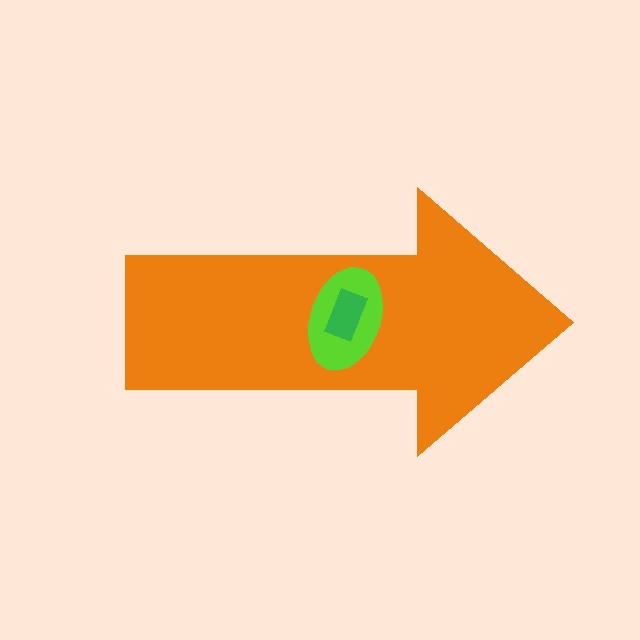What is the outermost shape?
The orange arrow.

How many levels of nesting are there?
3.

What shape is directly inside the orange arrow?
The lime ellipse.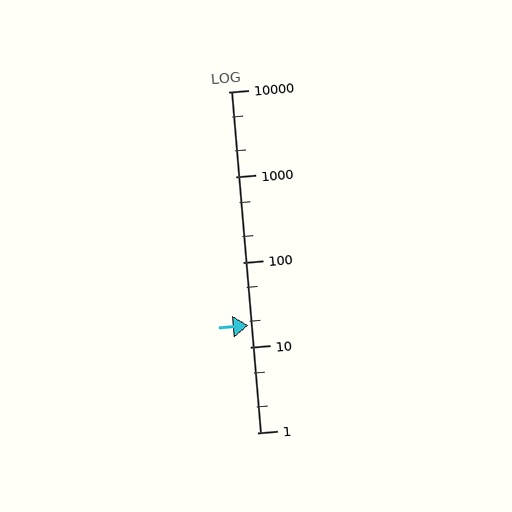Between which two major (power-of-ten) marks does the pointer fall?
The pointer is between 10 and 100.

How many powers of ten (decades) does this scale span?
The scale spans 4 decades, from 1 to 10000.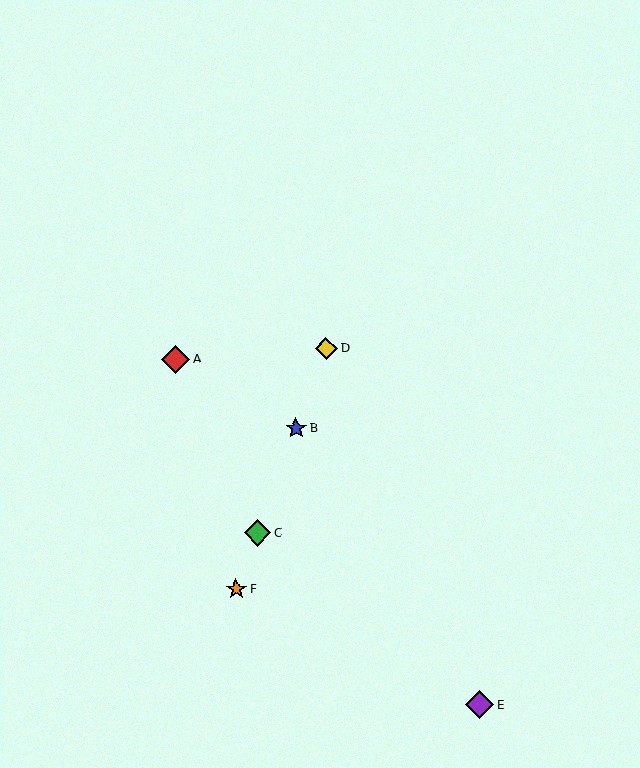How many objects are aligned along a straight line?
4 objects (B, C, D, F) are aligned along a straight line.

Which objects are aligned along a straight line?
Objects B, C, D, F are aligned along a straight line.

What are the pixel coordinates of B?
Object B is at (296, 429).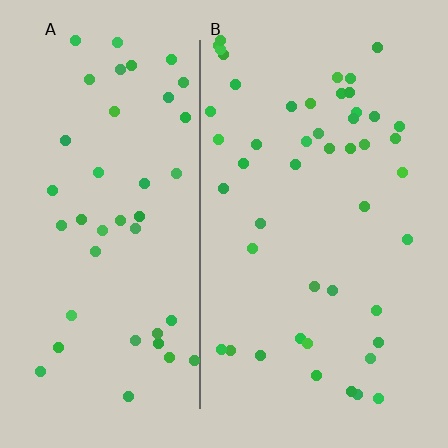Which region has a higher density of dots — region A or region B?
B (the right).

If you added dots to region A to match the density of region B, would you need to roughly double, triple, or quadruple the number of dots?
Approximately double.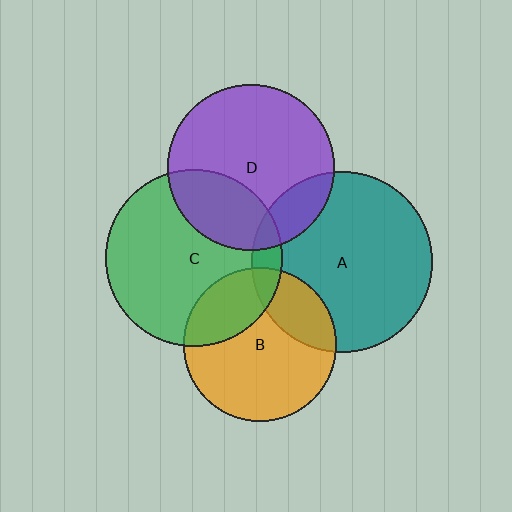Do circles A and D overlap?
Yes.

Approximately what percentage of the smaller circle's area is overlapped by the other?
Approximately 15%.